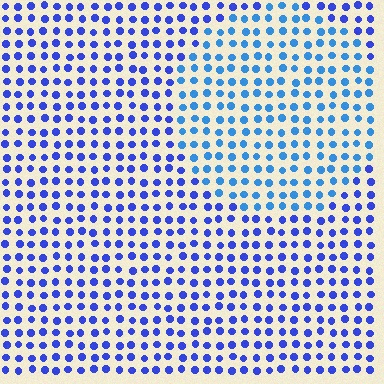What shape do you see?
I see a circle.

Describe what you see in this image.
The image is filled with small blue elements in a uniform arrangement. A circle-shaped region is visible where the elements are tinted to a slightly different hue, forming a subtle color boundary.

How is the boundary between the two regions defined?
The boundary is defined purely by a slight shift in hue (about 27 degrees). Spacing, size, and orientation are identical on both sides.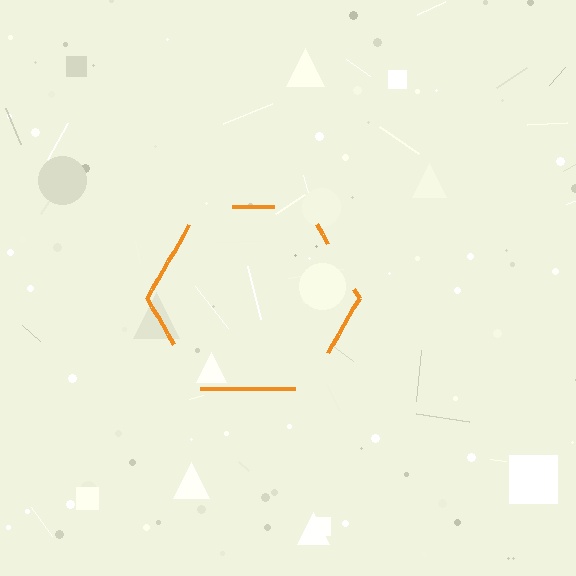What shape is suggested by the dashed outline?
The dashed outline suggests a hexagon.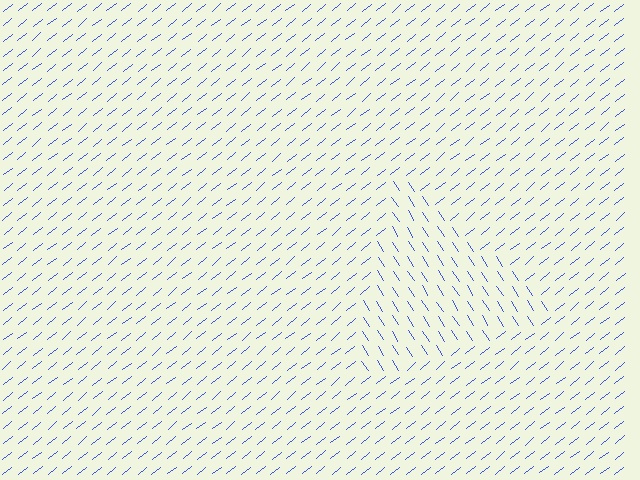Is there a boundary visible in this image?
Yes, there is a texture boundary formed by a change in line orientation.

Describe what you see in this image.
The image is filled with small blue line segments. A triangle region in the image has lines oriented differently from the surrounding lines, creating a visible texture boundary.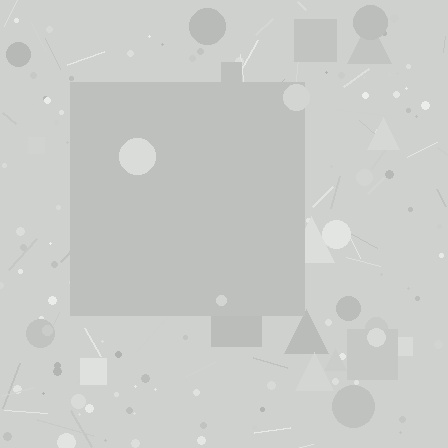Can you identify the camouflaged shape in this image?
The camouflaged shape is a square.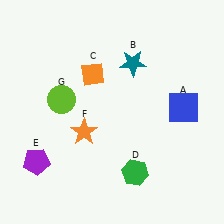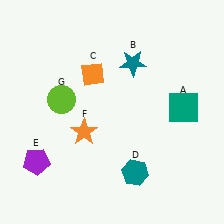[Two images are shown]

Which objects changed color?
A changed from blue to teal. D changed from green to teal.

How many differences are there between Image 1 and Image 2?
There are 2 differences between the two images.